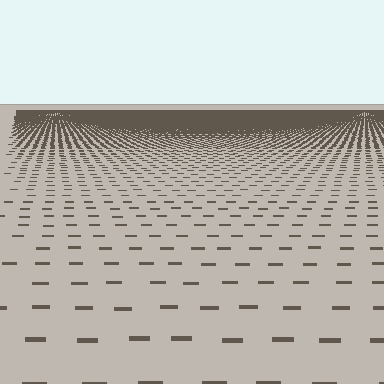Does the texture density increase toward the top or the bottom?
Density increases toward the top.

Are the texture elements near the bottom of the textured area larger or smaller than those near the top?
Larger. Near the bottom, elements are closer to the viewer and appear at a bigger on-screen size.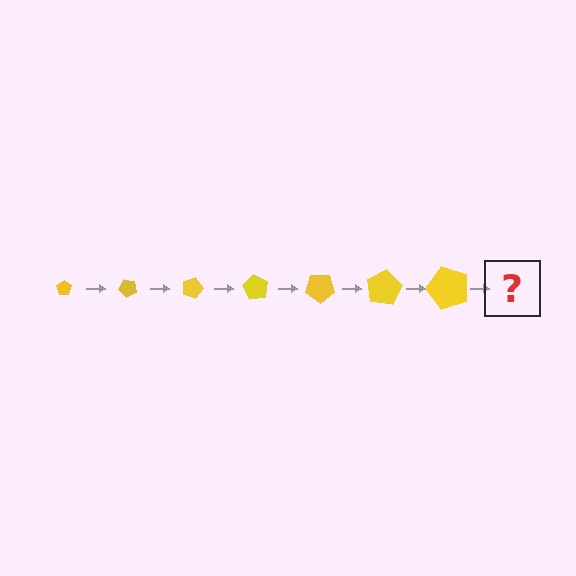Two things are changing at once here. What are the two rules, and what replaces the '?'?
The two rules are that the pentagon grows larger each step and it rotates 45 degrees each step. The '?' should be a pentagon, larger than the previous one and rotated 315 degrees from the start.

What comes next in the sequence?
The next element should be a pentagon, larger than the previous one and rotated 315 degrees from the start.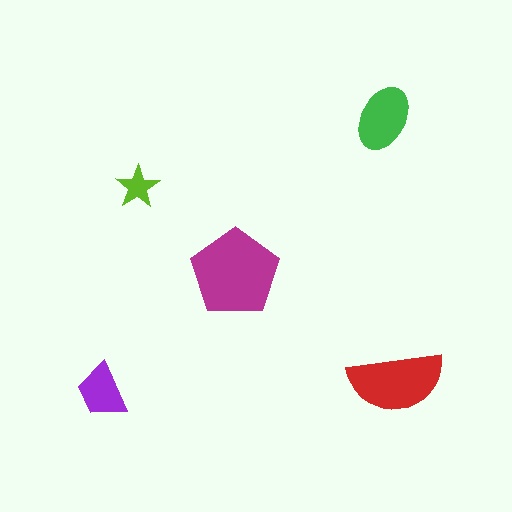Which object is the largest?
The magenta pentagon.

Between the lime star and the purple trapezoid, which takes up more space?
The purple trapezoid.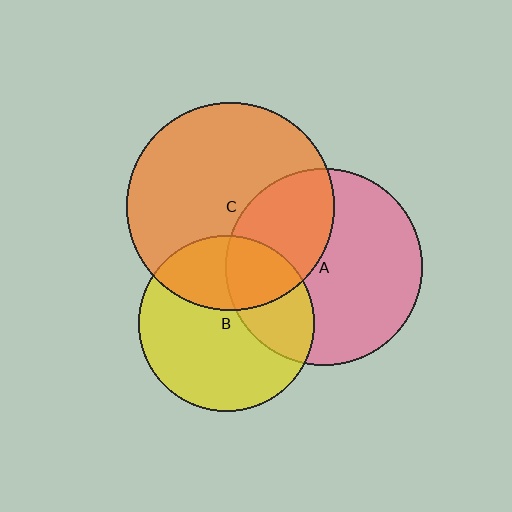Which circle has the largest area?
Circle C (orange).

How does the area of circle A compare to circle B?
Approximately 1.2 times.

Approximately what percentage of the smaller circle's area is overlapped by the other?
Approximately 35%.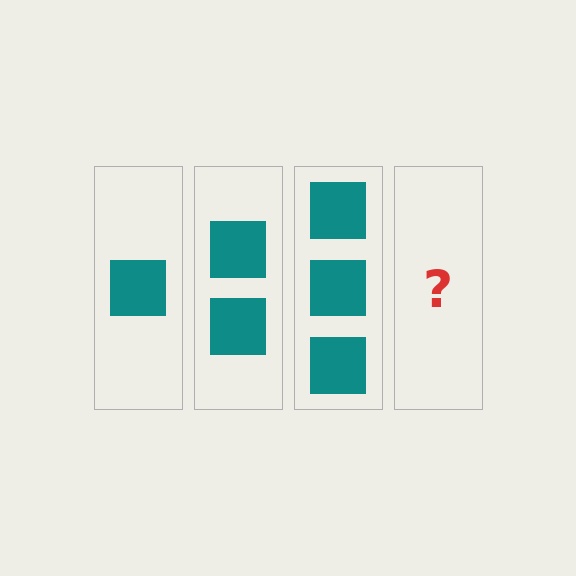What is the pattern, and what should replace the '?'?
The pattern is that each step adds one more square. The '?' should be 4 squares.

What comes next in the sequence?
The next element should be 4 squares.